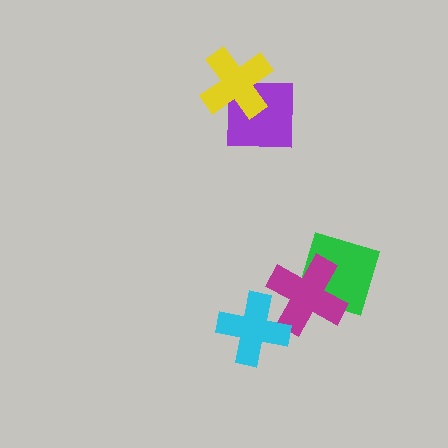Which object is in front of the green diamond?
The magenta cross is in front of the green diamond.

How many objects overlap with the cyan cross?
1 object overlaps with the cyan cross.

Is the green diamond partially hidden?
Yes, it is partially covered by another shape.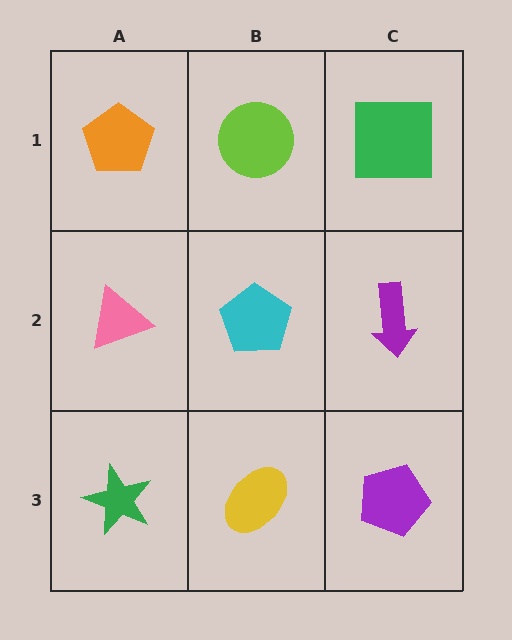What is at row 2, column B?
A cyan pentagon.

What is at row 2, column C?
A purple arrow.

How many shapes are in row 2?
3 shapes.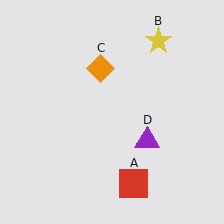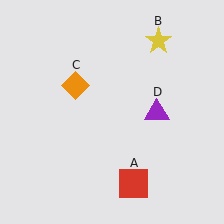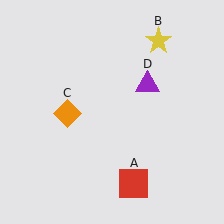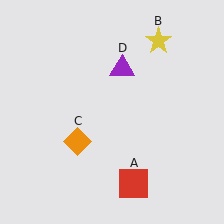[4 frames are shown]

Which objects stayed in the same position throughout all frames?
Red square (object A) and yellow star (object B) remained stationary.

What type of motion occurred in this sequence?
The orange diamond (object C), purple triangle (object D) rotated counterclockwise around the center of the scene.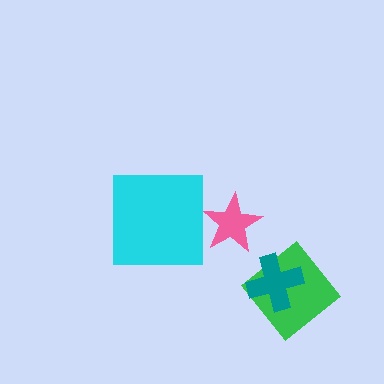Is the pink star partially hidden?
No, no other shape covers it.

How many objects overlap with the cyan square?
0 objects overlap with the cyan square.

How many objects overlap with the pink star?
0 objects overlap with the pink star.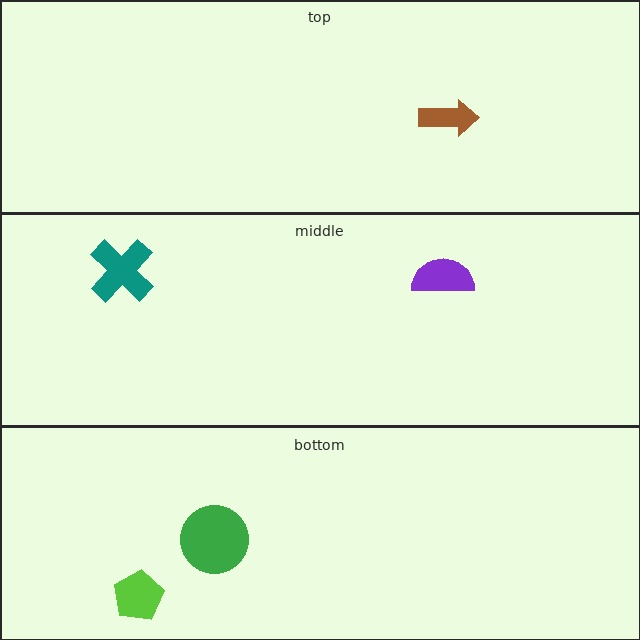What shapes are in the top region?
The brown arrow.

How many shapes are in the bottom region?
2.